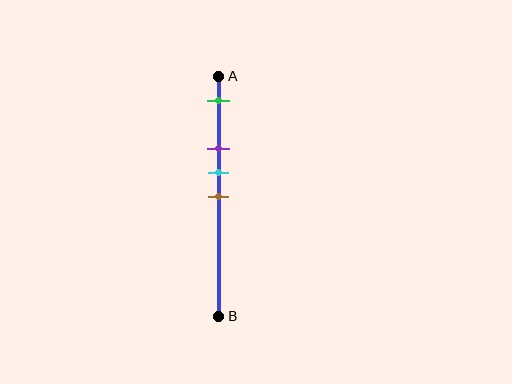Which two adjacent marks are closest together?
The cyan and brown marks are the closest adjacent pair.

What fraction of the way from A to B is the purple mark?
The purple mark is approximately 30% (0.3) of the way from A to B.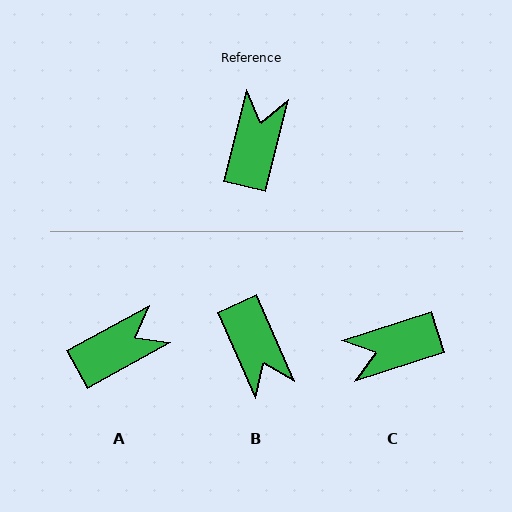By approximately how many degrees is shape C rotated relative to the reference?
Approximately 122 degrees counter-clockwise.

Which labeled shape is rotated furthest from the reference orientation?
B, about 142 degrees away.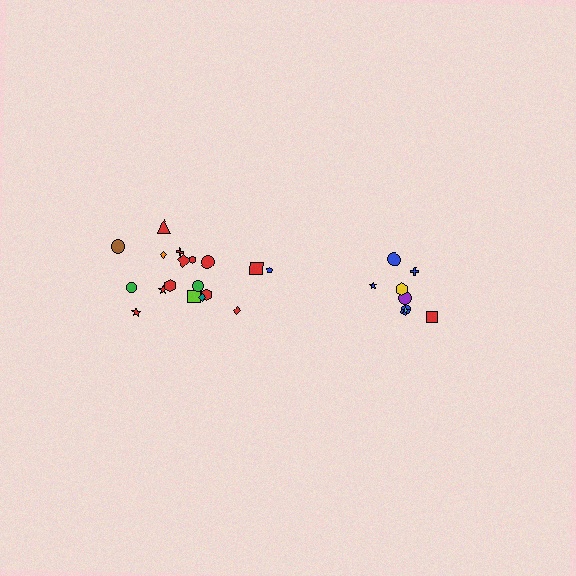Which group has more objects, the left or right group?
The left group.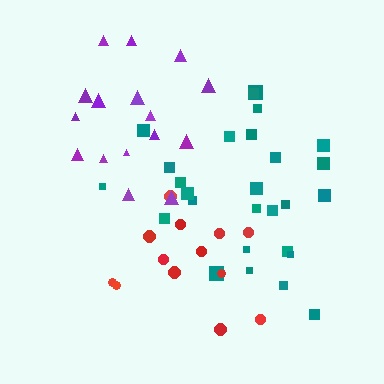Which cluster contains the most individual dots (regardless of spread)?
Teal (27).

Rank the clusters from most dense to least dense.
teal, purple, red.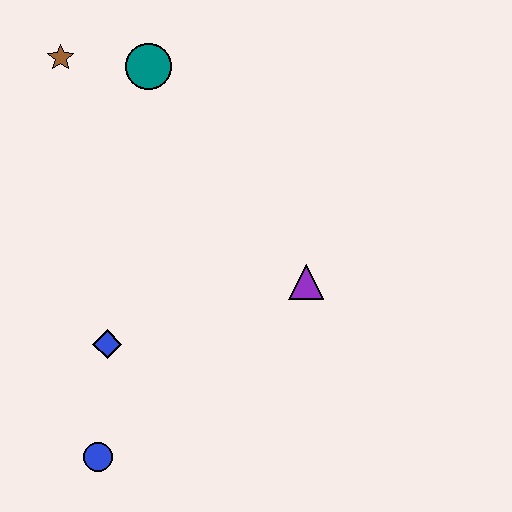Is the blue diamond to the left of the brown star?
No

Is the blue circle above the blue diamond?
No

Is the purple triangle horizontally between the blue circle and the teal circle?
No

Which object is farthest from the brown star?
The blue circle is farthest from the brown star.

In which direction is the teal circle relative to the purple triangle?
The teal circle is above the purple triangle.